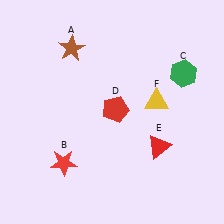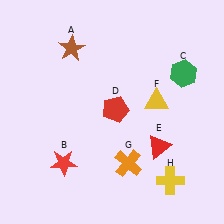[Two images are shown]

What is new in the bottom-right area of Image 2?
A yellow cross (H) was added in the bottom-right area of Image 2.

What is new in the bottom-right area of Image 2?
An orange cross (G) was added in the bottom-right area of Image 2.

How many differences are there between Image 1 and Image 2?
There are 2 differences between the two images.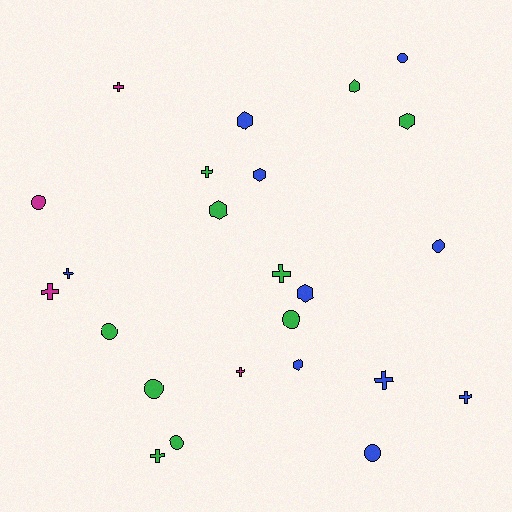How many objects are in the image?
There are 24 objects.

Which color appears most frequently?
Green, with 10 objects.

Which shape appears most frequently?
Cross, with 9 objects.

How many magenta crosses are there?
There are 3 magenta crosses.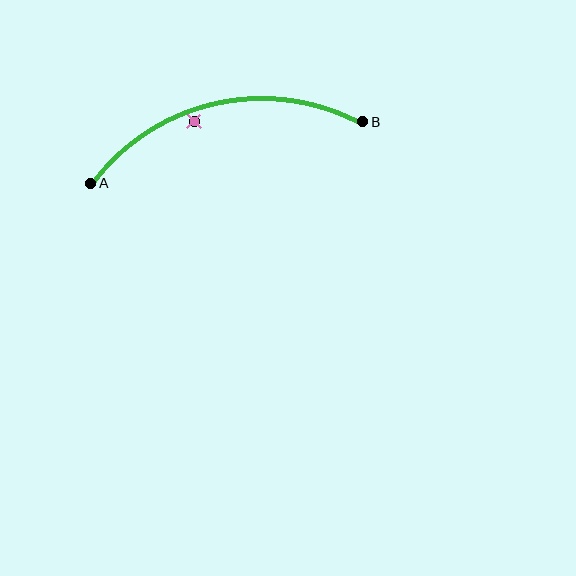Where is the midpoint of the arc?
The arc midpoint is the point on the curve farthest from the straight line joining A and B. It sits above that line.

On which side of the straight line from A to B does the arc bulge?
The arc bulges above the straight line connecting A and B.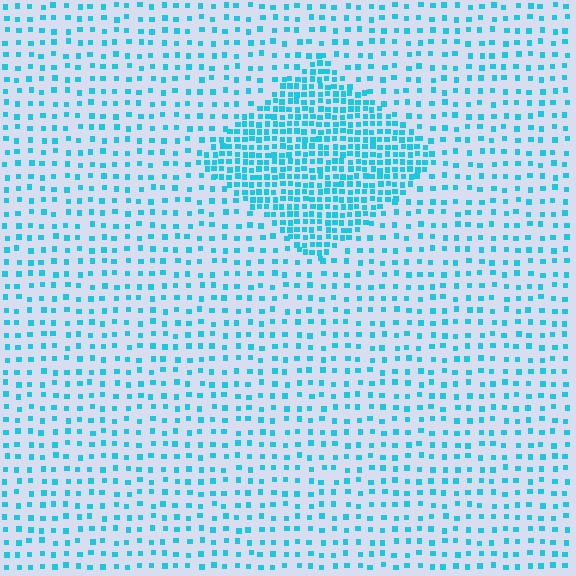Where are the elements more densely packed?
The elements are more densely packed inside the diamond boundary.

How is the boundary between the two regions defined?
The boundary is defined by a change in element density (approximately 2.6x ratio). All elements are the same color, size, and shape.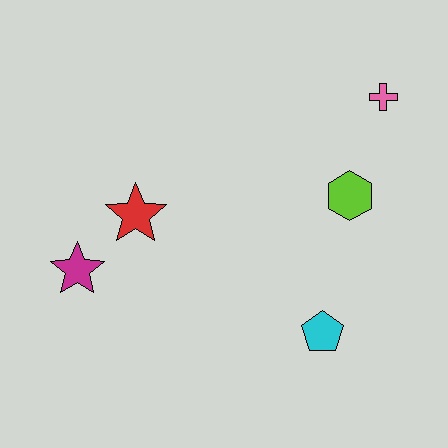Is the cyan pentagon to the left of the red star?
No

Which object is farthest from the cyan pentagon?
The magenta star is farthest from the cyan pentagon.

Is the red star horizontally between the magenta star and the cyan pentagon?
Yes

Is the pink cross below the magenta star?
No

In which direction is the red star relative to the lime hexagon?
The red star is to the left of the lime hexagon.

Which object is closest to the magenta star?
The red star is closest to the magenta star.